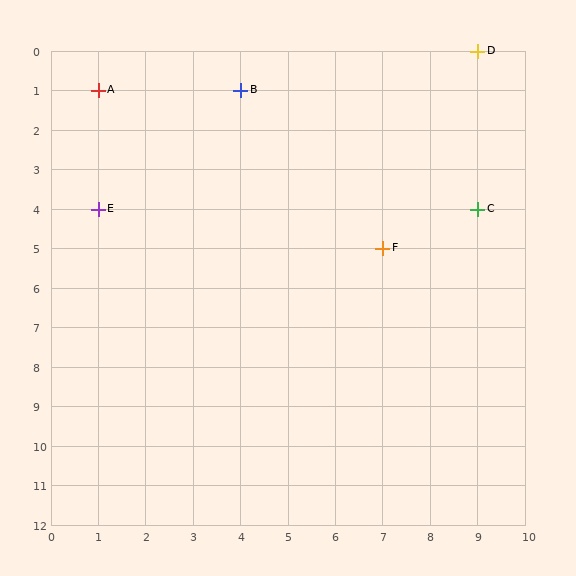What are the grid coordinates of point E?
Point E is at grid coordinates (1, 4).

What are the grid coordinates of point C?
Point C is at grid coordinates (9, 4).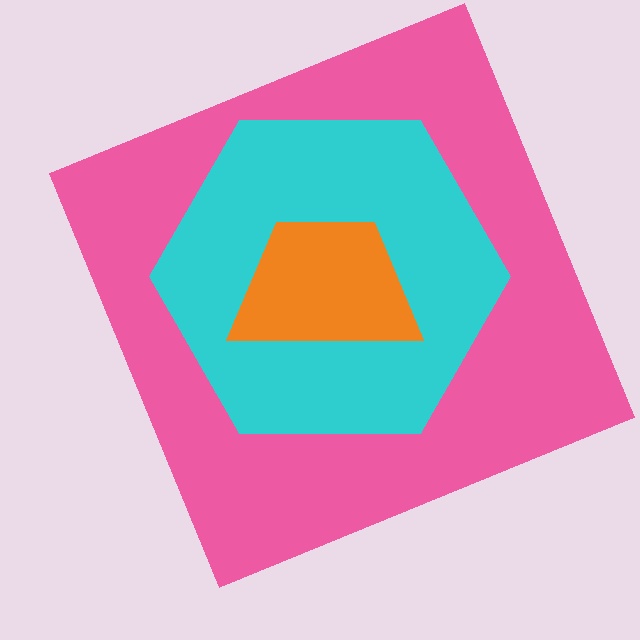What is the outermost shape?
The pink square.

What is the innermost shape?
The orange trapezoid.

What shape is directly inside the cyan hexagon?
The orange trapezoid.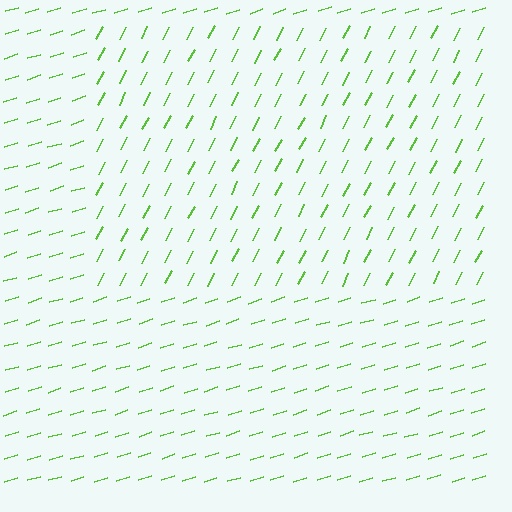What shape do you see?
I see a rectangle.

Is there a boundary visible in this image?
Yes, there is a texture boundary formed by a change in line orientation.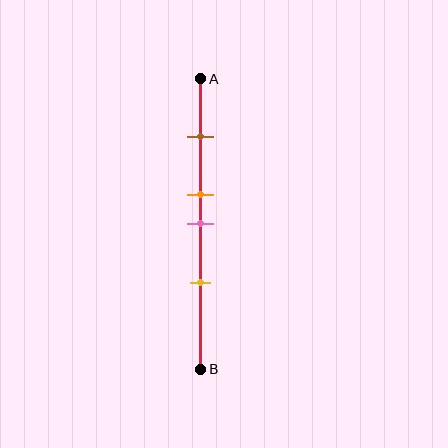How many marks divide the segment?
There are 4 marks dividing the segment.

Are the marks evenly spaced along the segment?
No, the marks are not evenly spaced.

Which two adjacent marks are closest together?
The orange and pink marks are the closest adjacent pair.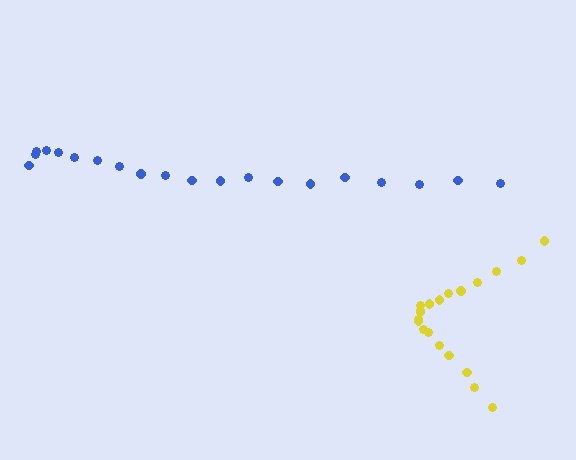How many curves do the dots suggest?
There are 2 distinct paths.